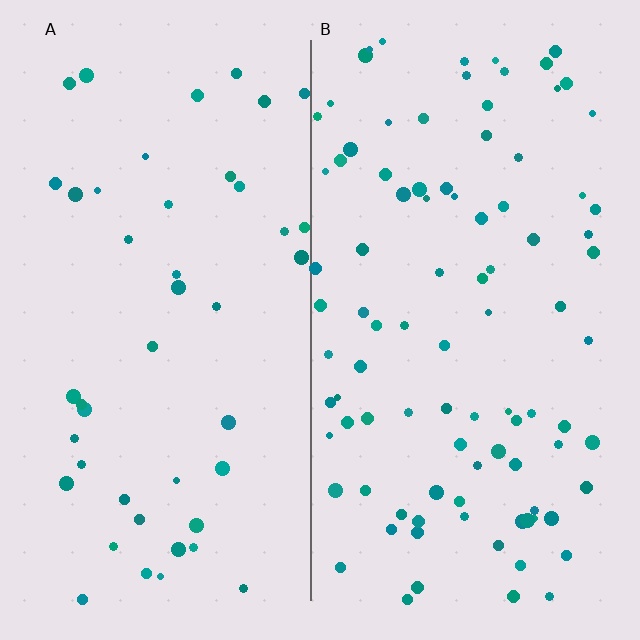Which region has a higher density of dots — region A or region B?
B (the right).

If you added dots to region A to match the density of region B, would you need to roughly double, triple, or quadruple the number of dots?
Approximately double.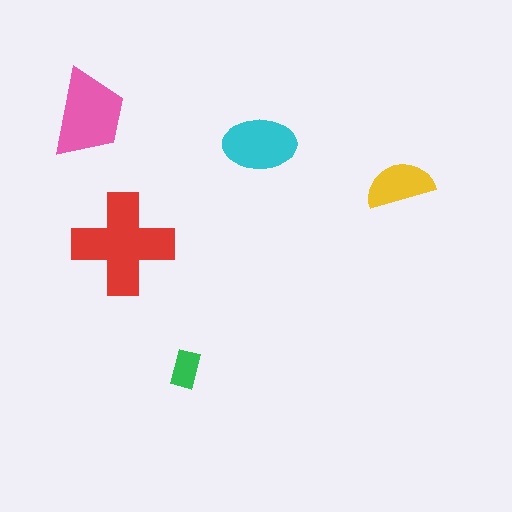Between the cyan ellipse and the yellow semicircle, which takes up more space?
The cyan ellipse.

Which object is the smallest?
The green rectangle.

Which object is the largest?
The red cross.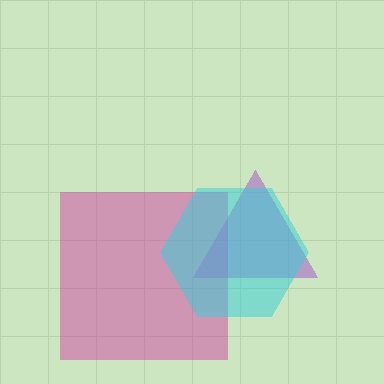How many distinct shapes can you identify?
There are 3 distinct shapes: a purple triangle, a magenta square, a cyan hexagon.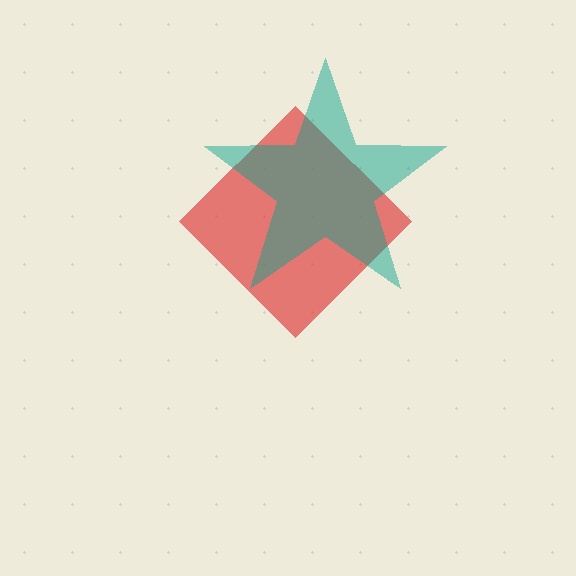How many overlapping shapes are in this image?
There are 2 overlapping shapes in the image.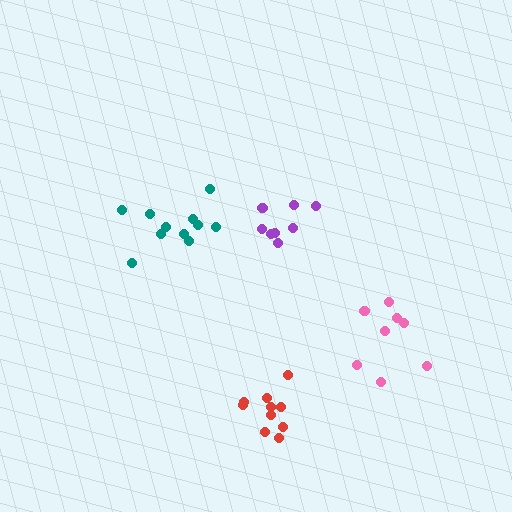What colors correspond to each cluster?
The clusters are colored: red, pink, teal, purple.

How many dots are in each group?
Group 1: 10 dots, Group 2: 8 dots, Group 3: 11 dots, Group 4: 8 dots (37 total).